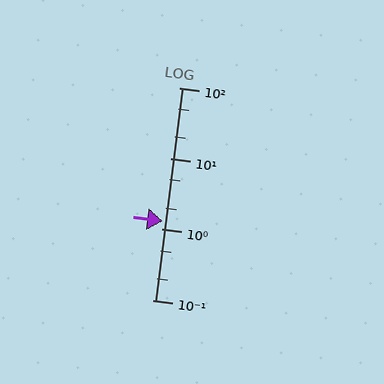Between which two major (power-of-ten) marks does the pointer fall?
The pointer is between 1 and 10.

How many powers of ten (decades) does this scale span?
The scale spans 3 decades, from 0.1 to 100.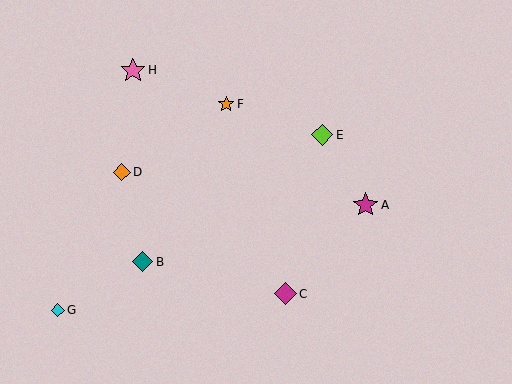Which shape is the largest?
The magenta star (labeled A) is the largest.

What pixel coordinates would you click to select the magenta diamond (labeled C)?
Click at (285, 294) to select the magenta diamond C.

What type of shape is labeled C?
Shape C is a magenta diamond.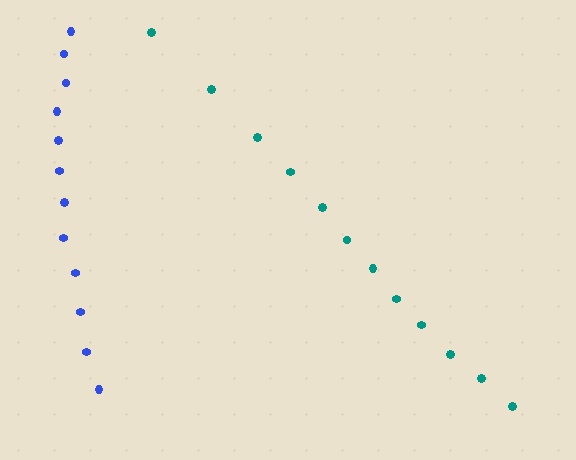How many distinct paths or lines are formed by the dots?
There are 2 distinct paths.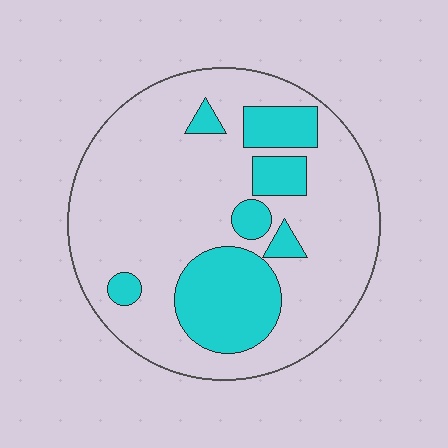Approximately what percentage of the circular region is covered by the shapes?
Approximately 25%.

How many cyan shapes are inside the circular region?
7.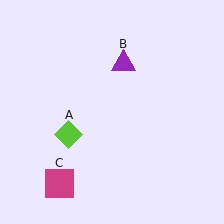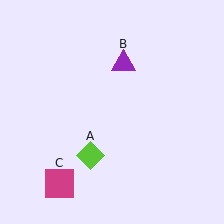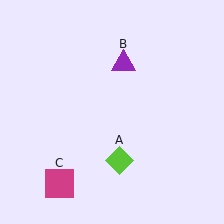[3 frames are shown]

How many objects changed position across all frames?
1 object changed position: lime diamond (object A).